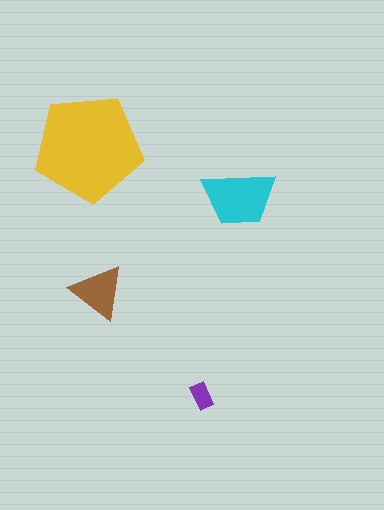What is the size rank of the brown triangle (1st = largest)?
3rd.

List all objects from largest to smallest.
The yellow pentagon, the cyan trapezoid, the brown triangle, the purple rectangle.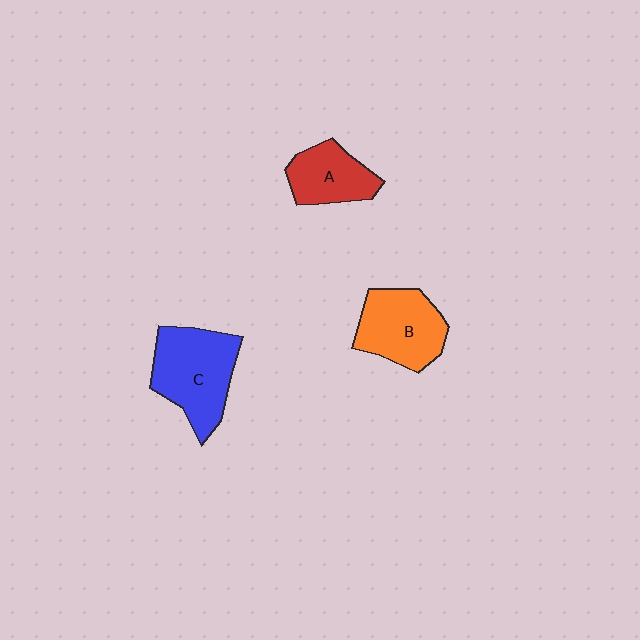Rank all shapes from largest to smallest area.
From largest to smallest: C (blue), B (orange), A (red).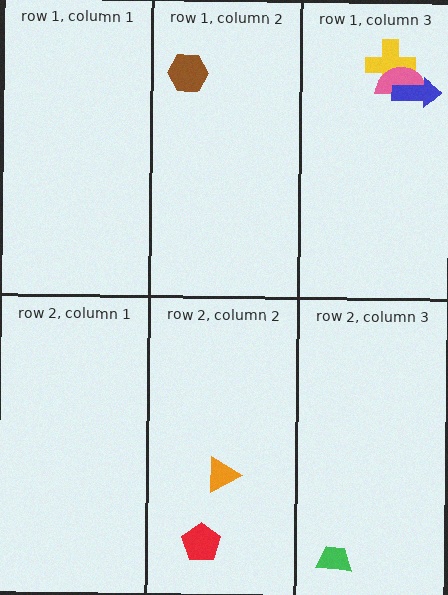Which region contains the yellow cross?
The row 1, column 3 region.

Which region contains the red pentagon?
The row 2, column 2 region.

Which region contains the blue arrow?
The row 1, column 3 region.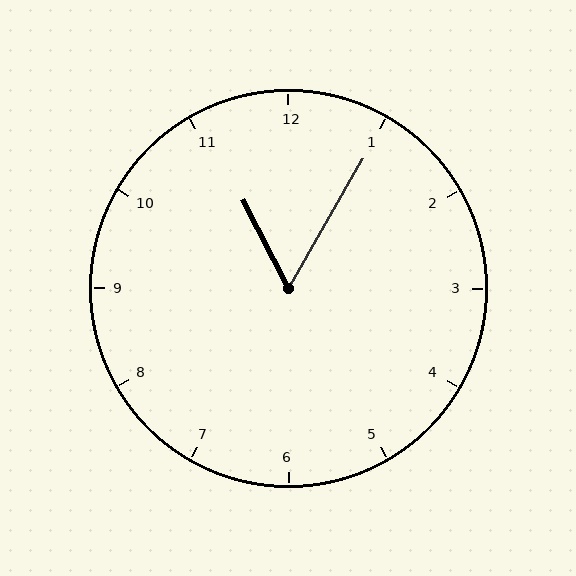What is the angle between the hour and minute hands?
Approximately 58 degrees.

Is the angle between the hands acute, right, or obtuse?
It is acute.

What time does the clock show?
11:05.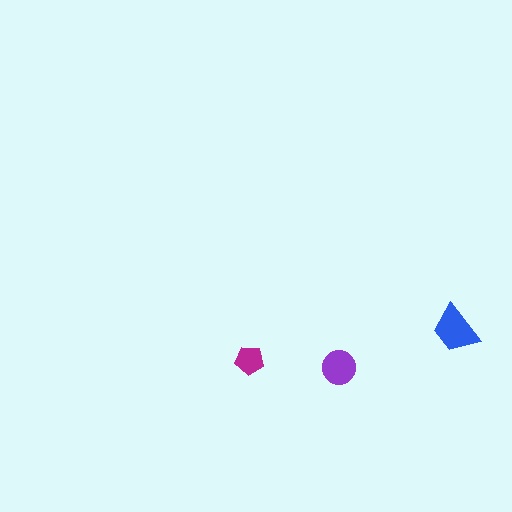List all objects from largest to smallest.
The blue trapezoid, the purple circle, the magenta pentagon.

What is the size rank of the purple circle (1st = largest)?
2nd.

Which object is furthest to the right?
The blue trapezoid is rightmost.